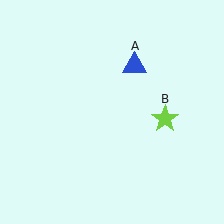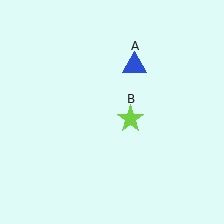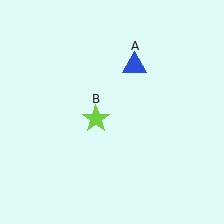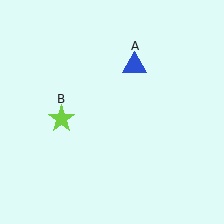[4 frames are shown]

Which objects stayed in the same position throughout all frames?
Blue triangle (object A) remained stationary.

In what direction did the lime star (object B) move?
The lime star (object B) moved left.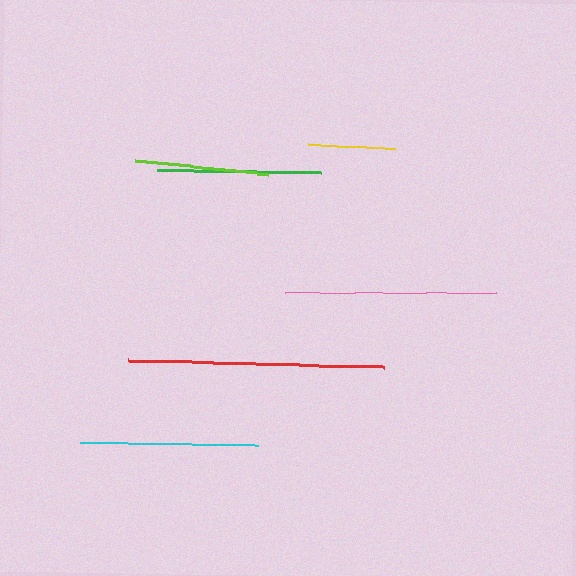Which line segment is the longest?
The red line is the longest at approximately 257 pixels.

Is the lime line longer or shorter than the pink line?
The pink line is longer than the lime line.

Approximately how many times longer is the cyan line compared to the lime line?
The cyan line is approximately 1.3 times the length of the lime line.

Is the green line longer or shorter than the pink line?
The pink line is longer than the green line.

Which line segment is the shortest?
The yellow line is the shortest at approximately 87 pixels.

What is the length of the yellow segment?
The yellow segment is approximately 87 pixels long.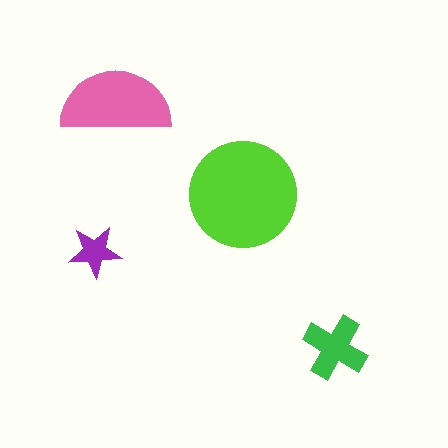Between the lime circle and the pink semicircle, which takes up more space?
The lime circle.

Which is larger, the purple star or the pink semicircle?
The pink semicircle.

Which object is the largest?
The lime circle.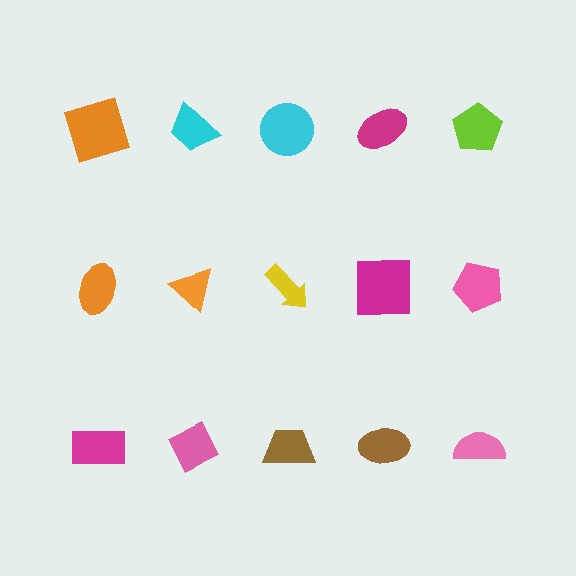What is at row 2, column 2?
An orange triangle.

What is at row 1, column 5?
A lime pentagon.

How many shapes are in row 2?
5 shapes.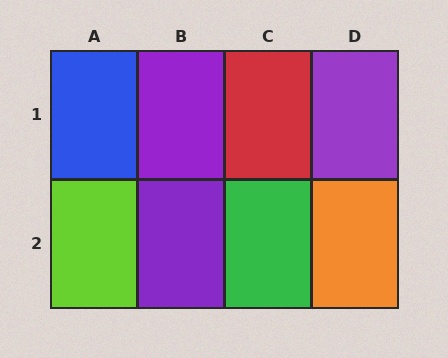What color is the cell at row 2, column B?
Purple.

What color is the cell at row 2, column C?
Green.